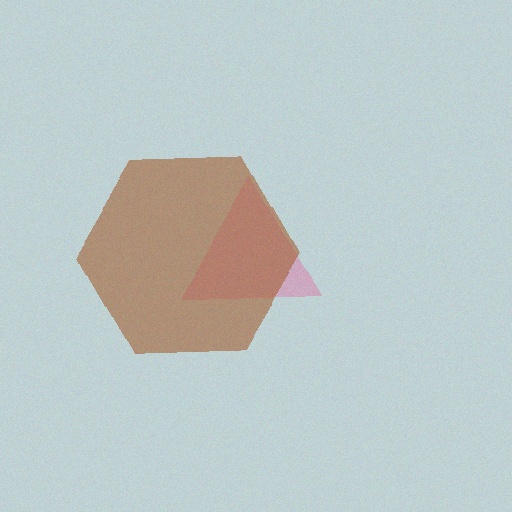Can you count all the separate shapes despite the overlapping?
Yes, there are 2 separate shapes.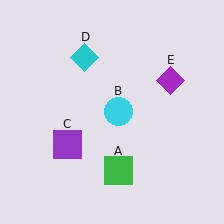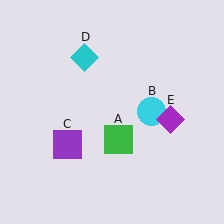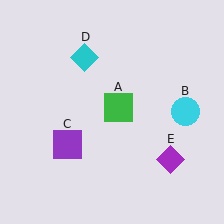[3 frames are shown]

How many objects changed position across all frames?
3 objects changed position: green square (object A), cyan circle (object B), purple diamond (object E).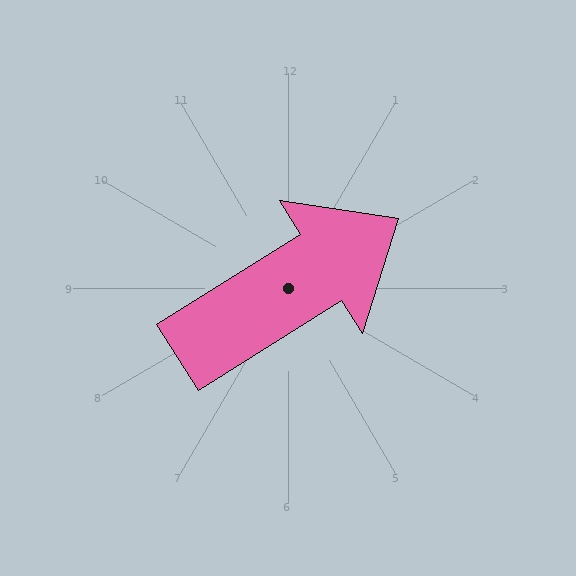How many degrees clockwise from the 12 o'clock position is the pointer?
Approximately 58 degrees.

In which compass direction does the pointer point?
Northeast.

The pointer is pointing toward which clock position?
Roughly 2 o'clock.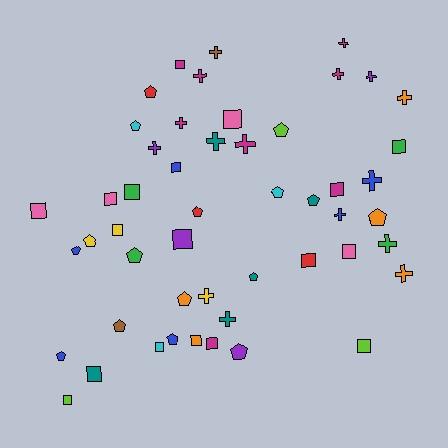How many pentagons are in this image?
There are 16 pentagons.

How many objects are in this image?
There are 50 objects.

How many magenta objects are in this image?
There are 8 magenta objects.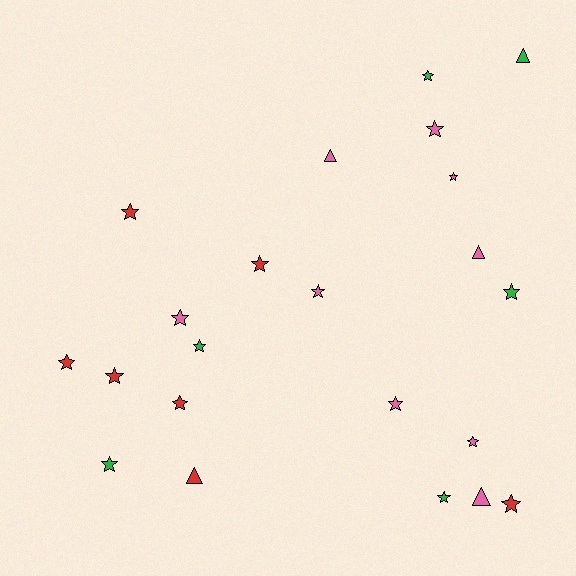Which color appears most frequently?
Pink, with 9 objects.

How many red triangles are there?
There is 1 red triangle.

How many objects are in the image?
There are 22 objects.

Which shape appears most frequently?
Star, with 17 objects.